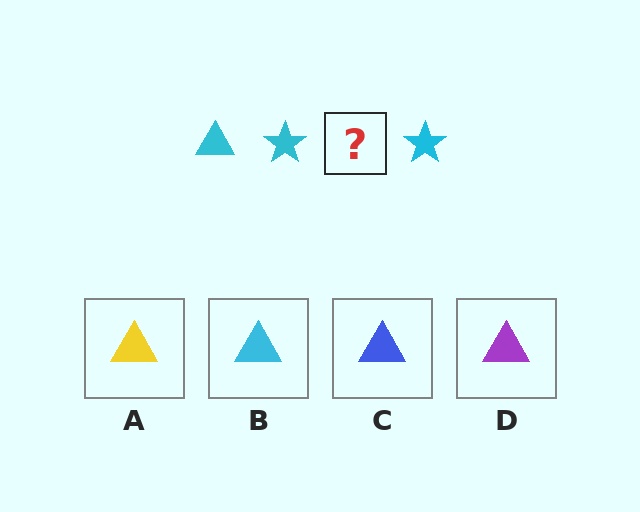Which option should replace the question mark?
Option B.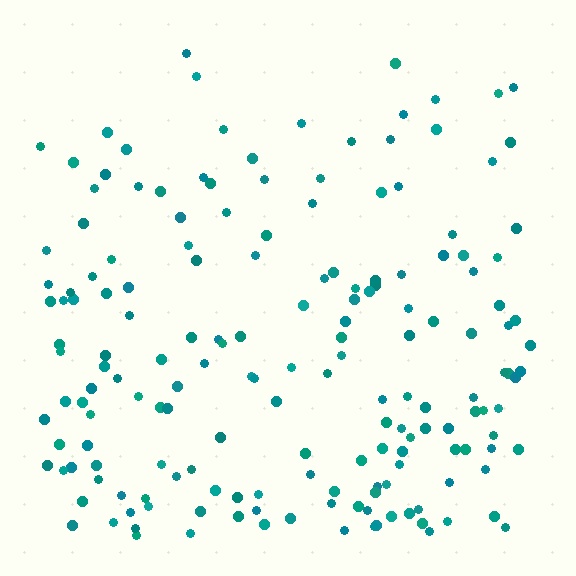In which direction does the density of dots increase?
From top to bottom, with the bottom side densest.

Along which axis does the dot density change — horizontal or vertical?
Vertical.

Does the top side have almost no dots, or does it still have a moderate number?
Still a moderate number, just noticeably fewer than the bottom.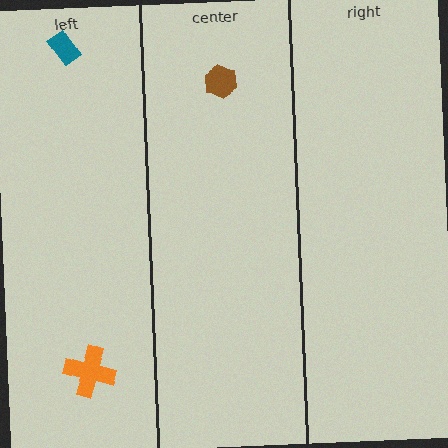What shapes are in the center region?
The brown hexagon.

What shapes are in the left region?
The teal rectangle, the orange cross.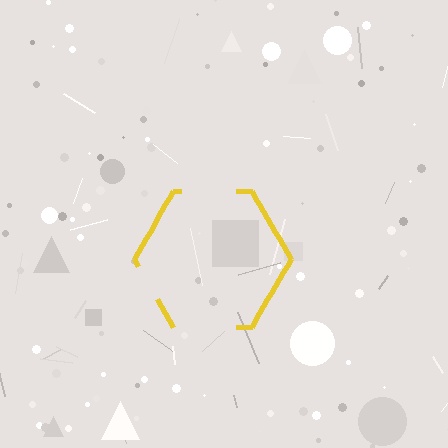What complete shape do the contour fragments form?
The contour fragments form a hexagon.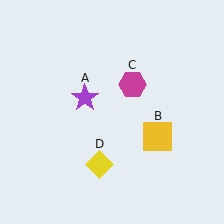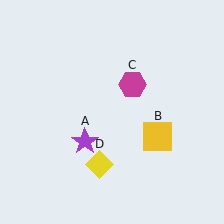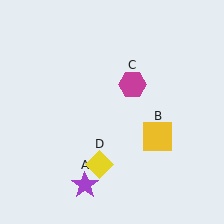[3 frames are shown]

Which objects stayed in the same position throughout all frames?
Yellow square (object B) and magenta hexagon (object C) and yellow diamond (object D) remained stationary.